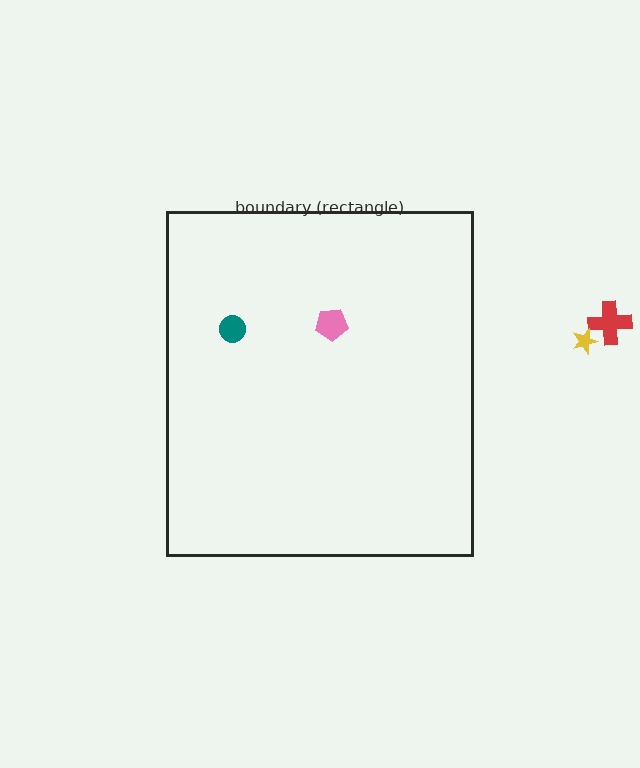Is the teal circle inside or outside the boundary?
Inside.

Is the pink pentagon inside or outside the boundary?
Inside.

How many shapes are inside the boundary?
2 inside, 2 outside.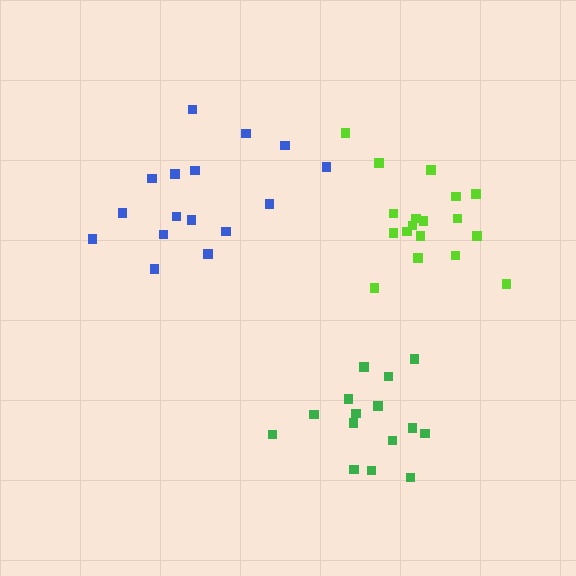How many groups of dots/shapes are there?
There are 3 groups.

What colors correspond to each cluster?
The clusters are colored: blue, lime, green.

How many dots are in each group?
Group 1: 16 dots, Group 2: 18 dots, Group 3: 15 dots (49 total).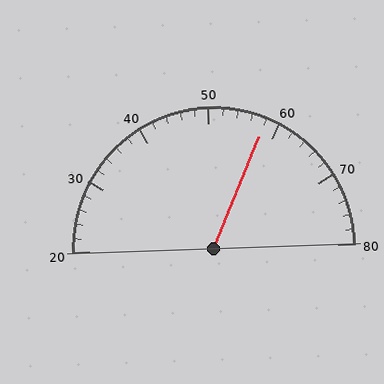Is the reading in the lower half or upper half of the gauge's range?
The reading is in the upper half of the range (20 to 80).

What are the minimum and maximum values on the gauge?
The gauge ranges from 20 to 80.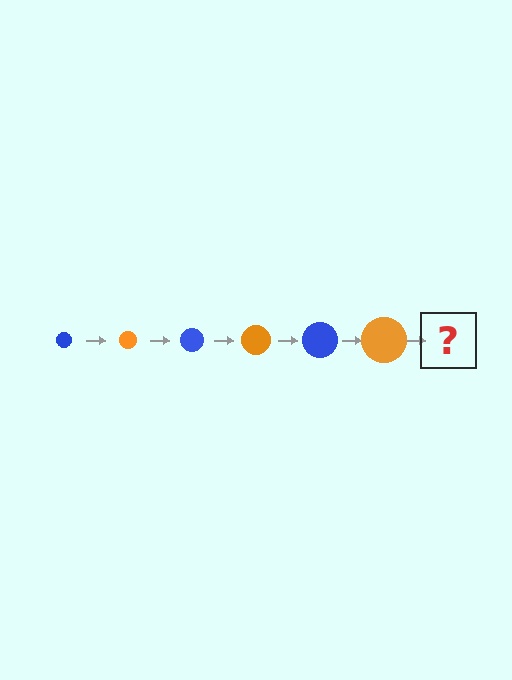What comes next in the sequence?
The next element should be a blue circle, larger than the previous one.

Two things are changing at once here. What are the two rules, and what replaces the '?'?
The two rules are that the circle grows larger each step and the color cycles through blue and orange. The '?' should be a blue circle, larger than the previous one.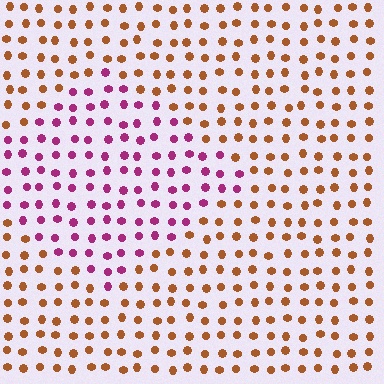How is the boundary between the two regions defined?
The boundary is defined purely by a slight shift in hue (about 64 degrees). Spacing, size, and orientation are identical on both sides.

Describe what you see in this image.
The image is filled with small brown elements in a uniform arrangement. A diamond-shaped region is visible where the elements are tinted to a slightly different hue, forming a subtle color boundary.